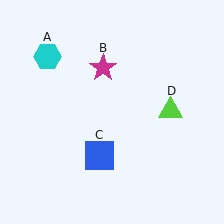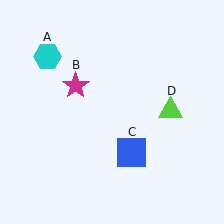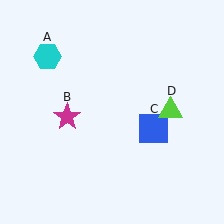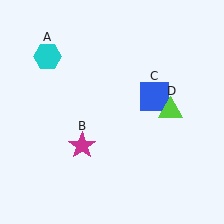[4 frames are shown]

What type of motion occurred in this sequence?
The magenta star (object B), blue square (object C) rotated counterclockwise around the center of the scene.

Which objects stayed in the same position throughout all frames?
Cyan hexagon (object A) and lime triangle (object D) remained stationary.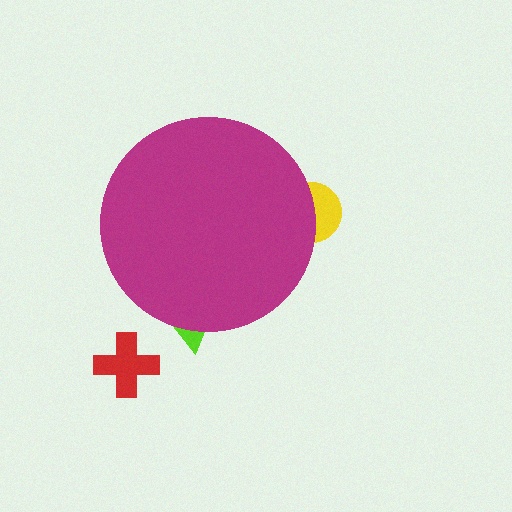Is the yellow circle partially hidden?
Yes, the yellow circle is partially hidden behind the magenta circle.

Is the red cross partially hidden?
No, the red cross is fully visible.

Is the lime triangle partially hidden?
Yes, the lime triangle is partially hidden behind the magenta circle.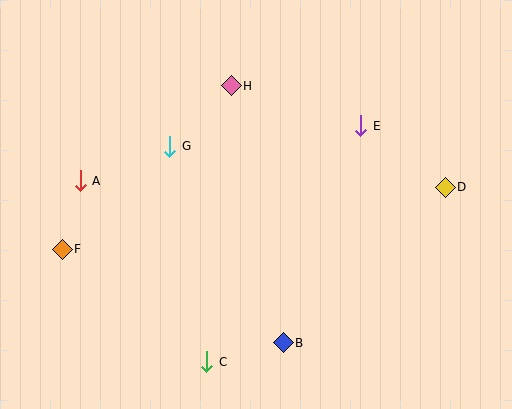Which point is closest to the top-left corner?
Point A is closest to the top-left corner.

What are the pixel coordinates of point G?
Point G is at (170, 146).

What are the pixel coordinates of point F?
Point F is at (62, 249).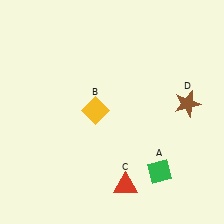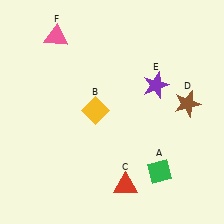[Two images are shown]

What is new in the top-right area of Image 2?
A purple star (E) was added in the top-right area of Image 2.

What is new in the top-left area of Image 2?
A pink triangle (F) was added in the top-left area of Image 2.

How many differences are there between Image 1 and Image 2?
There are 2 differences between the two images.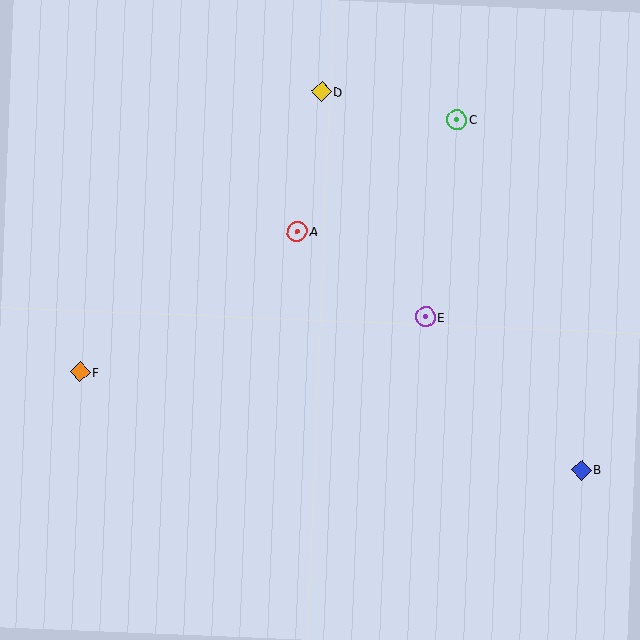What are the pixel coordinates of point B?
Point B is at (581, 470).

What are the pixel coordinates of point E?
Point E is at (426, 317).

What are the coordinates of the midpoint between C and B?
The midpoint between C and B is at (519, 295).